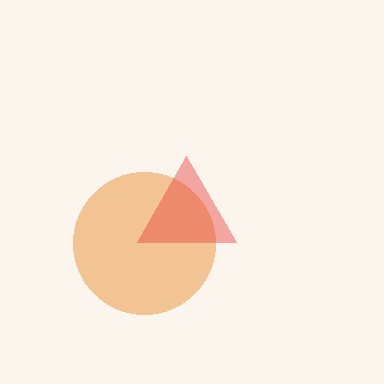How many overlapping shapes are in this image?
There are 2 overlapping shapes in the image.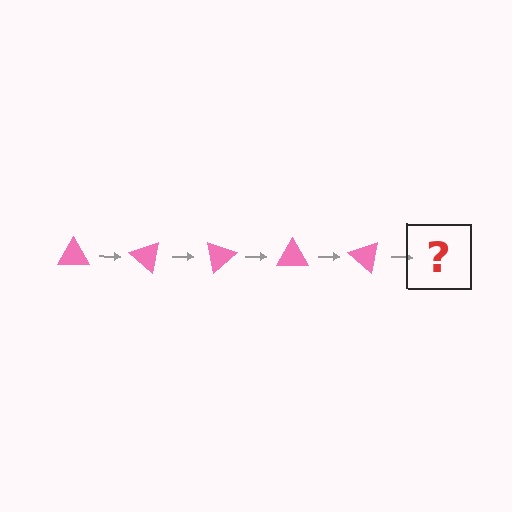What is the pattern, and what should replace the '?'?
The pattern is that the triangle rotates 40 degrees each step. The '?' should be a pink triangle rotated 200 degrees.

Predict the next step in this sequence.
The next step is a pink triangle rotated 200 degrees.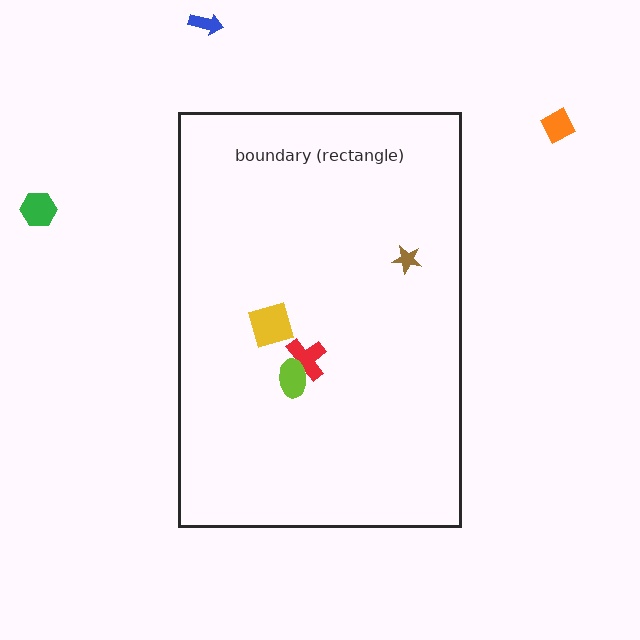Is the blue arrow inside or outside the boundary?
Outside.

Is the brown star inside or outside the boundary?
Inside.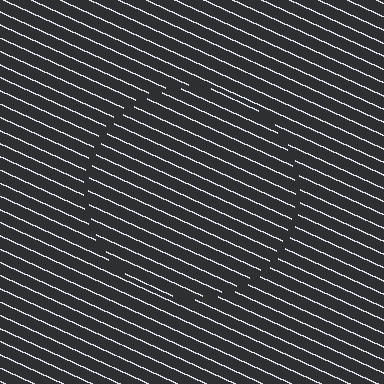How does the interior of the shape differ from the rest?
The interior of the shape contains the same grating, shifted by half a period — the contour is defined by the phase discontinuity where line-ends from the inner and outer gratings abut.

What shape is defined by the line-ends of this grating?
An illusory circle. The interior of the shape contains the same grating, shifted by half a period — the contour is defined by the phase discontinuity where line-ends from the inner and outer gratings abut.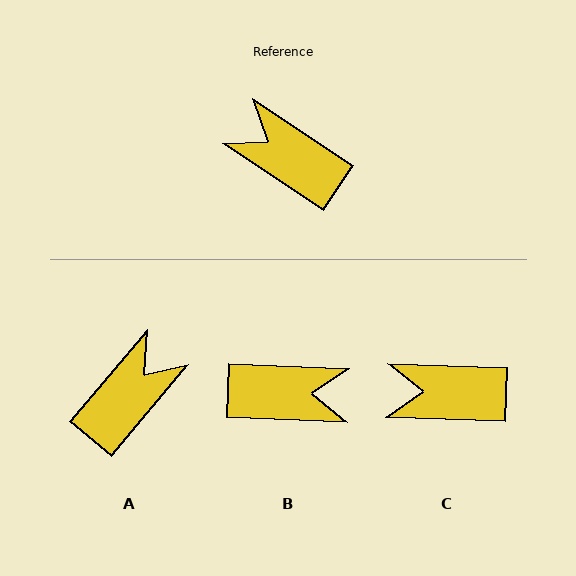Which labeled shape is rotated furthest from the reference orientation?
B, about 149 degrees away.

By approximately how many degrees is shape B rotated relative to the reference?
Approximately 149 degrees clockwise.